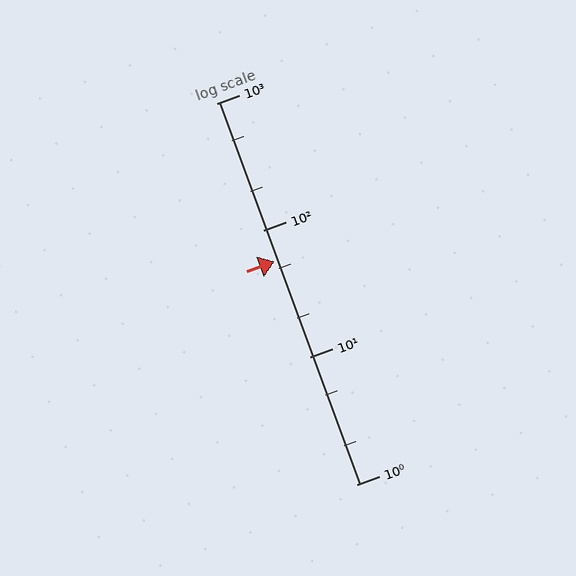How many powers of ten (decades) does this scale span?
The scale spans 3 decades, from 1 to 1000.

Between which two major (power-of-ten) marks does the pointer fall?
The pointer is between 10 and 100.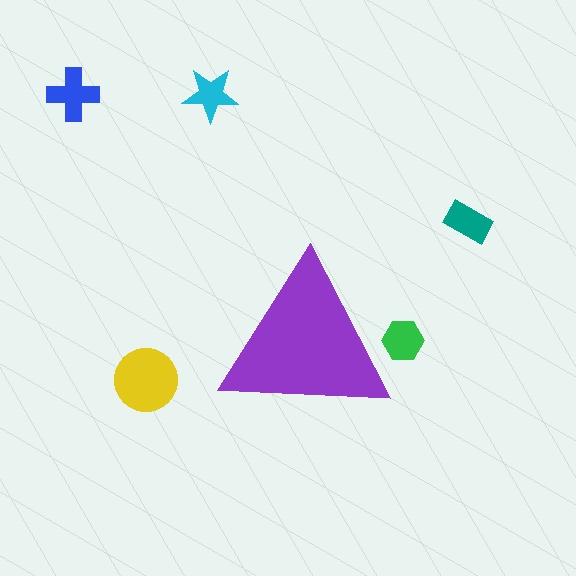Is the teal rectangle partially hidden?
No, the teal rectangle is fully visible.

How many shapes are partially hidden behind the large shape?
1 shape is partially hidden.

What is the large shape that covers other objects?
A purple triangle.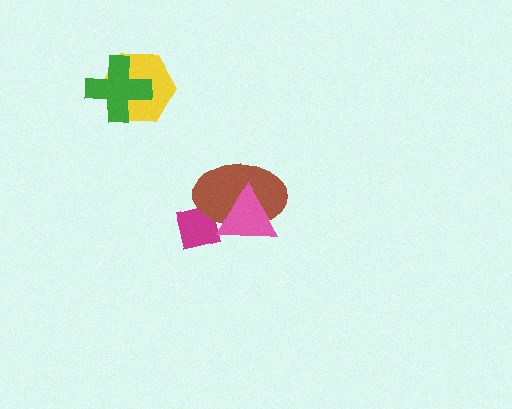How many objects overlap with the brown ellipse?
2 objects overlap with the brown ellipse.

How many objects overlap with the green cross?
1 object overlaps with the green cross.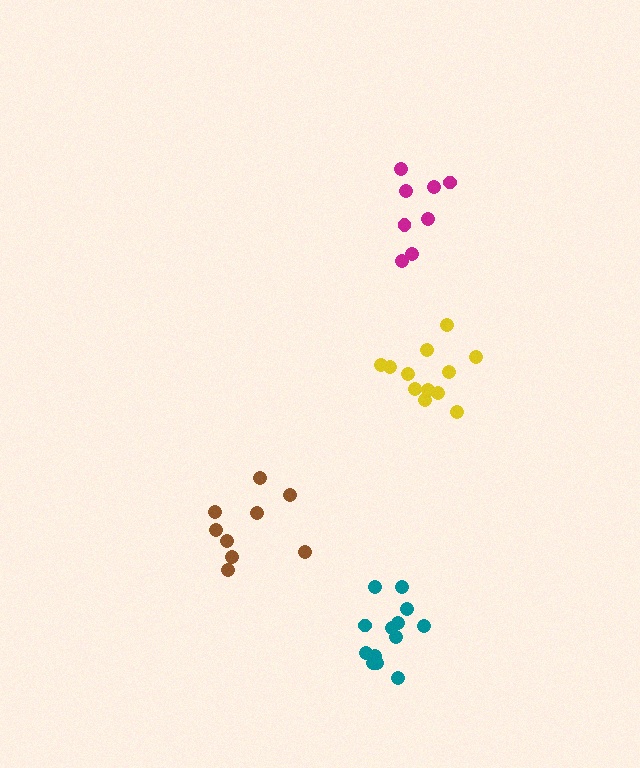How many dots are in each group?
Group 1: 13 dots, Group 2: 9 dots, Group 3: 12 dots, Group 4: 8 dots (42 total).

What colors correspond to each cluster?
The clusters are colored: teal, brown, yellow, magenta.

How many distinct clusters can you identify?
There are 4 distinct clusters.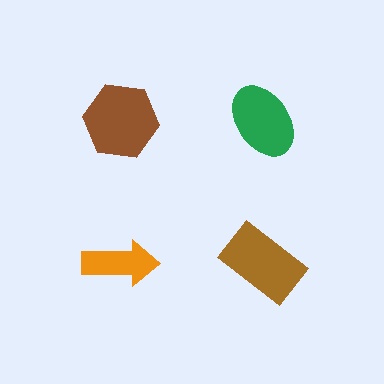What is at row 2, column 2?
A brown rectangle.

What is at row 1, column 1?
A brown hexagon.